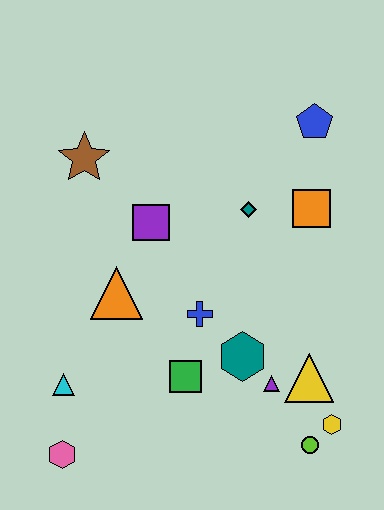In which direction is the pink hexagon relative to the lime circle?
The pink hexagon is to the left of the lime circle.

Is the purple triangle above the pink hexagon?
Yes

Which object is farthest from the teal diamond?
The pink hexagon is farthest from the teal diamond.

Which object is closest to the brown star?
The purple square is closest to the brown star.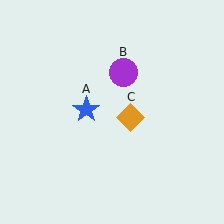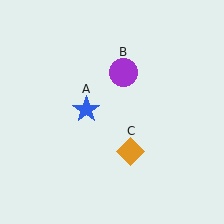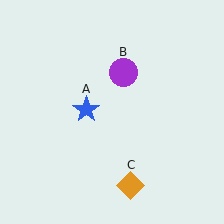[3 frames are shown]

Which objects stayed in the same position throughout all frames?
Blue star (object A) and purple circle (object B) remained stationary.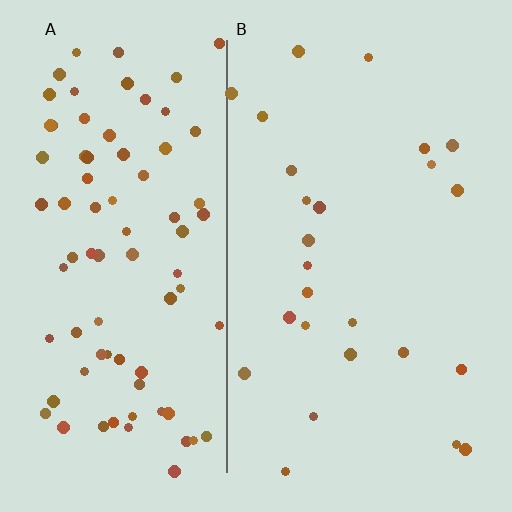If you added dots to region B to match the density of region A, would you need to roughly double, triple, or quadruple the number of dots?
Approximately triple.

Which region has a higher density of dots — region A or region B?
A (the left).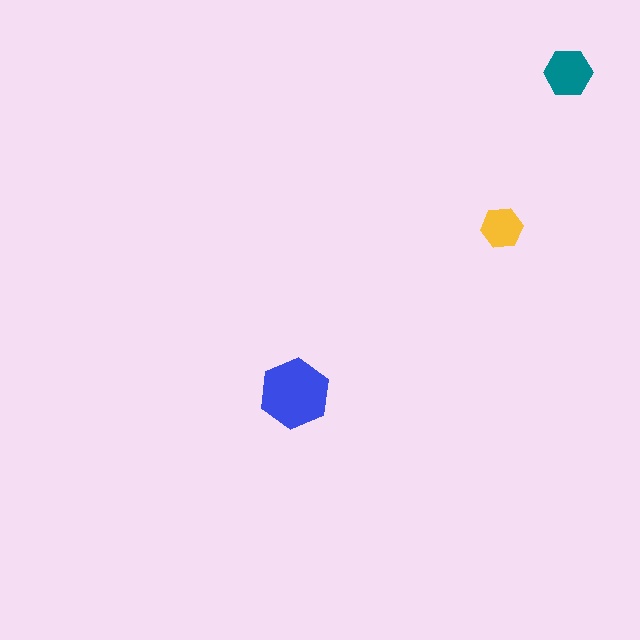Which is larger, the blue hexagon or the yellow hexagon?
The blue one.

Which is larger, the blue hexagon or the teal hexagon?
The blue one.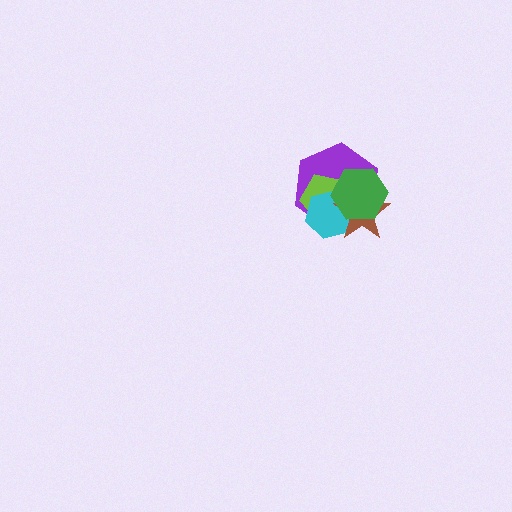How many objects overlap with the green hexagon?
4 objects overlap with the green hexagon.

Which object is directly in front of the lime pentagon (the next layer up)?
The cyan hexagon is directly in front of the lime pentagon.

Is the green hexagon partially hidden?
No, no other shape covers it.